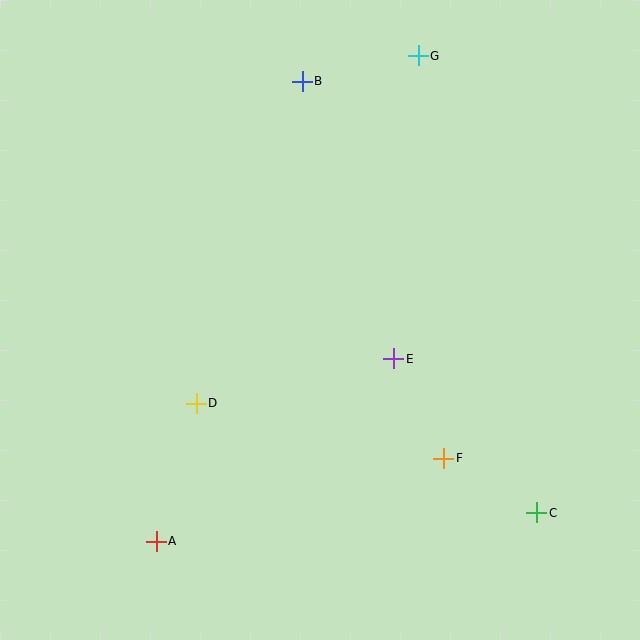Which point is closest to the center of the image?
Point E at (394, 359) is closest to the center.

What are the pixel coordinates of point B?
Point B is at (302, 81).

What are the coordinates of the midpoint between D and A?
The midpoint between D and A is at (176, 472).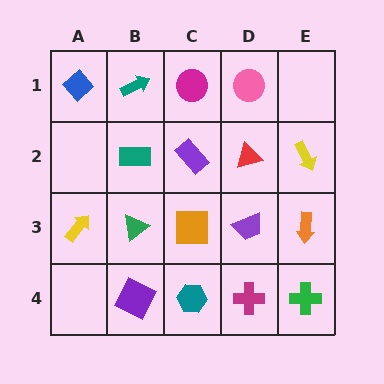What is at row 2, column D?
A red triangle.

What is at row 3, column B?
A green triangle.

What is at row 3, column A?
A yellow arrow.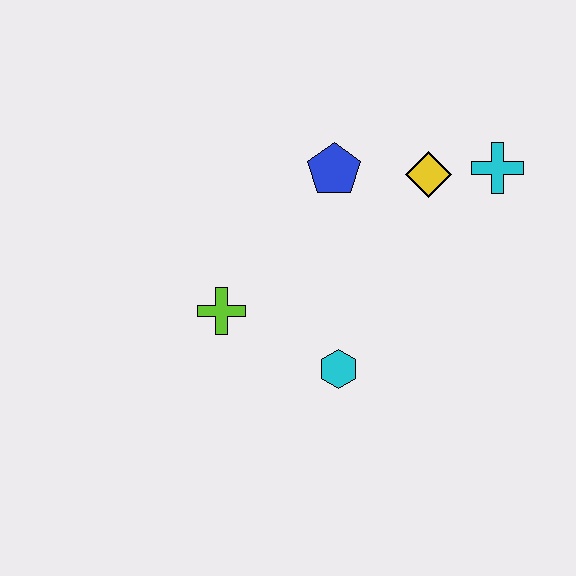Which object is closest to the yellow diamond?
The cyan cross is closest to the yellow diamond.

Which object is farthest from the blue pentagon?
The cyan hexagon is farthest from the blue pentagon.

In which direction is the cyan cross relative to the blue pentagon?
The cyan cross is to the right of the blue pentagon.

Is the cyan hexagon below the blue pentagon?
Yes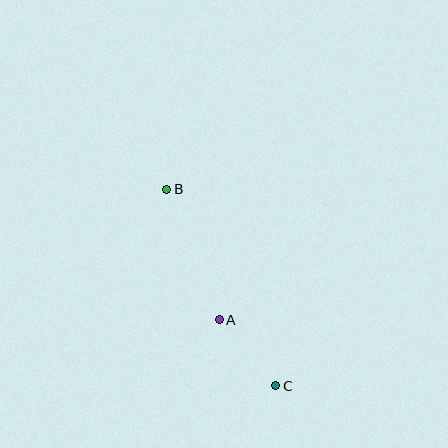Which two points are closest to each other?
Points A and C are closest to each other.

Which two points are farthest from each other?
Points B and C are farthest from each other.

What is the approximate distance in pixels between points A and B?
The distance between A and B is approximately 141 pixels.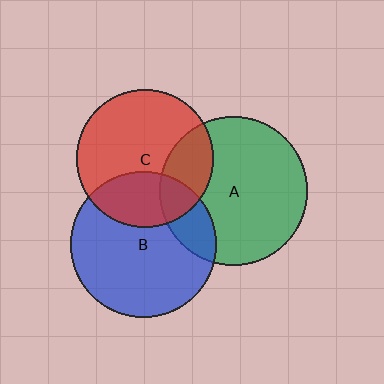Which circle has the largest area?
Circle A (green).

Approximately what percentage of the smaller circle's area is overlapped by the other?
Approximately 20%.